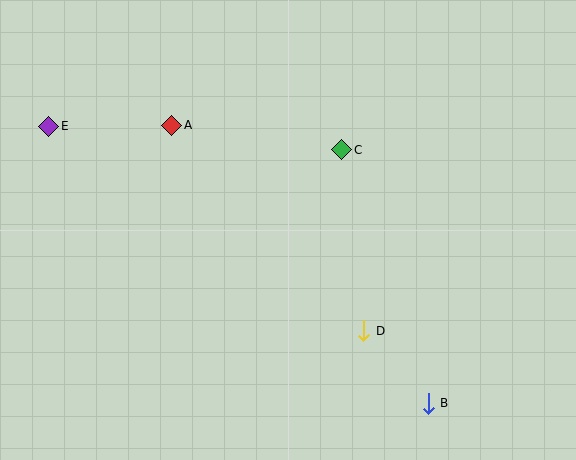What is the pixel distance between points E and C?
The distance between E and C is 294 pixels.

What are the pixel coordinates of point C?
Point C is at (342, 150).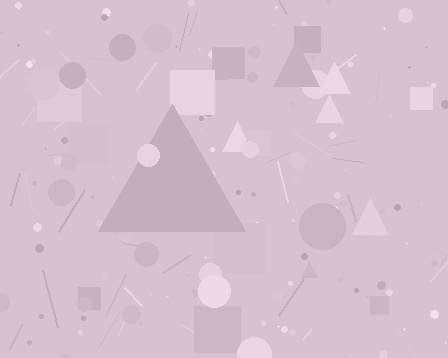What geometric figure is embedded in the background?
A triangle is embedded in the background.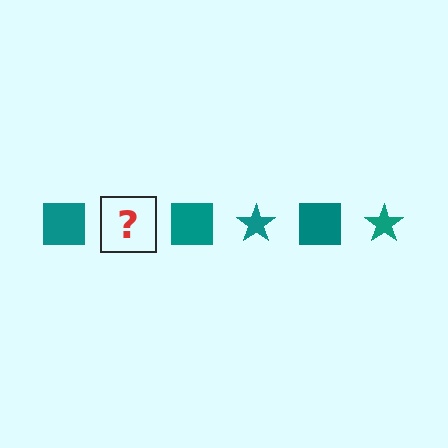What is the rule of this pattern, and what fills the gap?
The rule is that the pattern cycles through square, star shapes in teal. The gap should be filled with a teal star.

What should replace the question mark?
The question mark should be replaced with a teal star.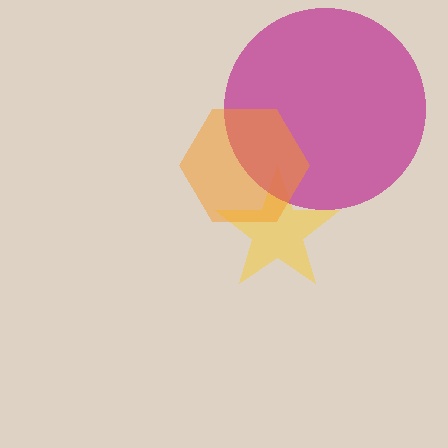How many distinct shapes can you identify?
There are 3 distinct shapes: a yellow star, a magenta circle, an orange hexagon.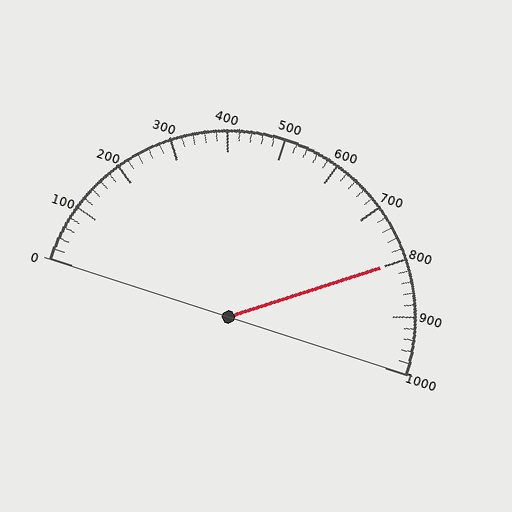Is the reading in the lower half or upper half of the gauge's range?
The reading is in the upper half of the range (0 to 1000).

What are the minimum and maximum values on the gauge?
The gauge ranges from 0 to 1000.